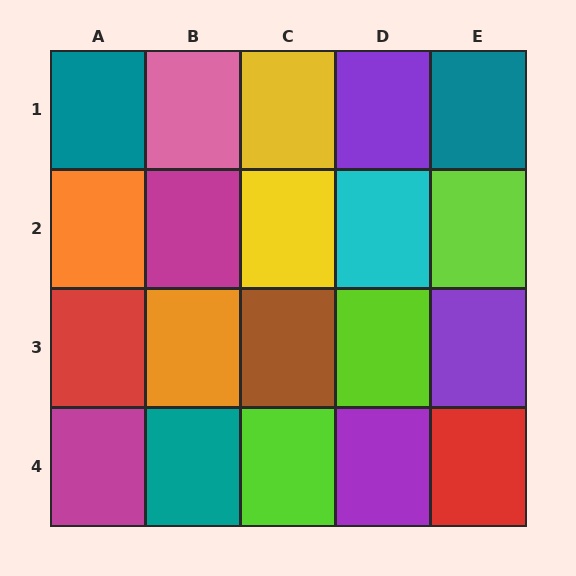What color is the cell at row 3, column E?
Purple.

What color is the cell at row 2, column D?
Cyan.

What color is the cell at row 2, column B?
Magenta.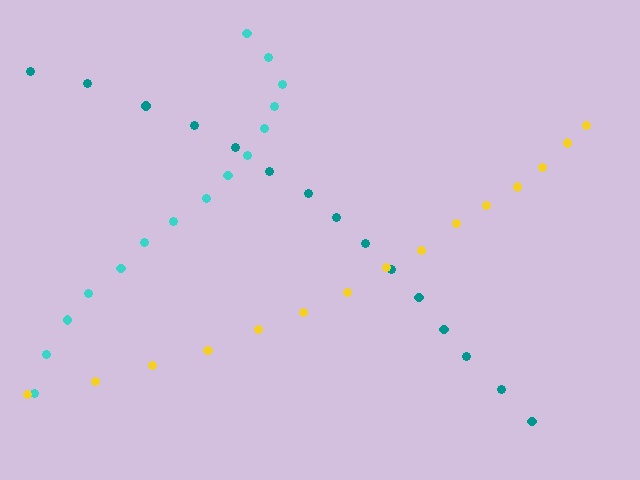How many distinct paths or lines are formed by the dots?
There are 3 distinct paths.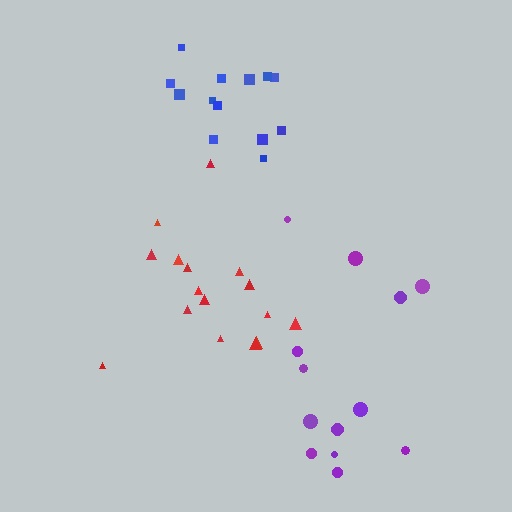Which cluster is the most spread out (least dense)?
Purple.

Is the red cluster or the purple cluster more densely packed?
Red.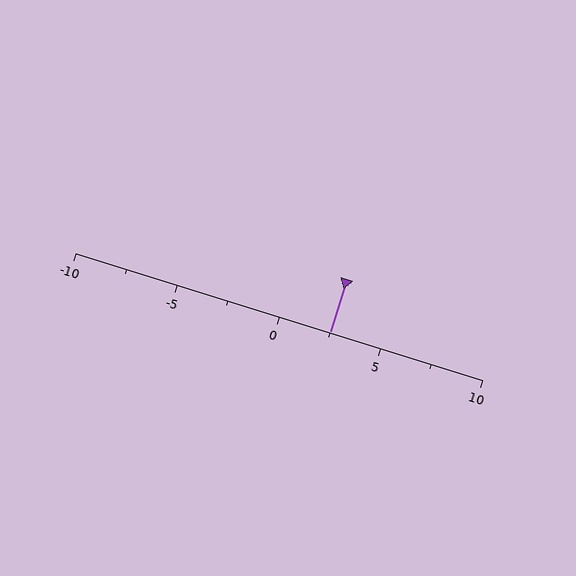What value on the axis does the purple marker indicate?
The marker indicates approximately 2.5.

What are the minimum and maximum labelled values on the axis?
The axis runs from -10 to 10.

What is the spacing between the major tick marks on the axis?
The major ticks are spaced 5 apart.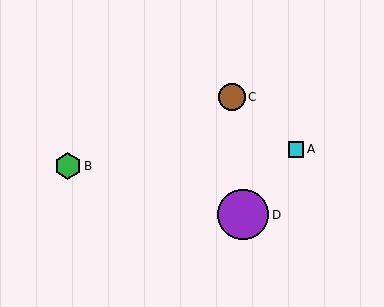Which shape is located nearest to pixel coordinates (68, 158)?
The green hexagon (labeled B) at (68, 166) is nearest to that location.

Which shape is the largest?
The purple circle (labeled D) is the largest.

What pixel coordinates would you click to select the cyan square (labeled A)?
Click at (296, 149) to select the cyan square A.